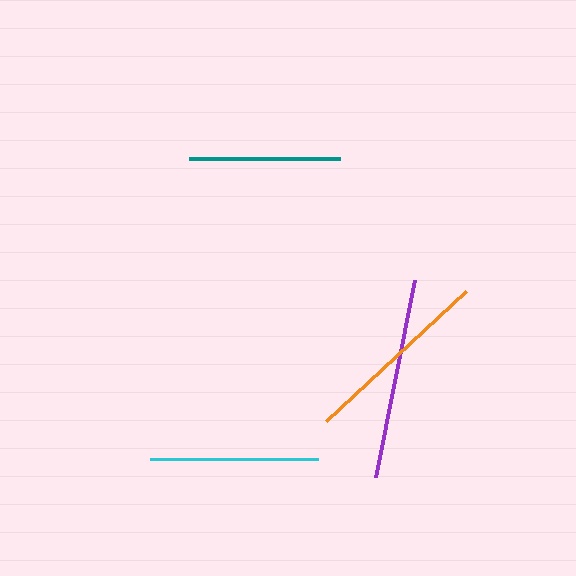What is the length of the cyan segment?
The cyan segment is approximately 168 pixels long.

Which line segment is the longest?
The purple line is the longest at approximately 200 pixels.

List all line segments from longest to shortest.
From longest to shortest: purple, orange, cyan, teal.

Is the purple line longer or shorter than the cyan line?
The purple line is longer than the cyan line.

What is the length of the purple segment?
The purple segment is approximately 200 pixels long.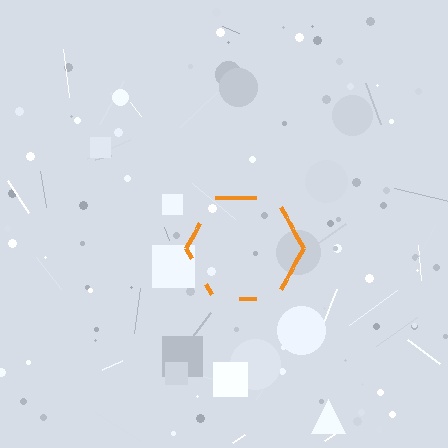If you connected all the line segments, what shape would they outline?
They would outline a hexagon.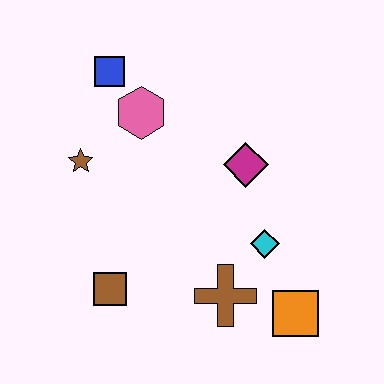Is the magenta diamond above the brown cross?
Yes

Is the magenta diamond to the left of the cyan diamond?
Yes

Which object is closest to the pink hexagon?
The blue square is closest to the pink hexagon.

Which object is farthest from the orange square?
The blue square is farthest from the orange square.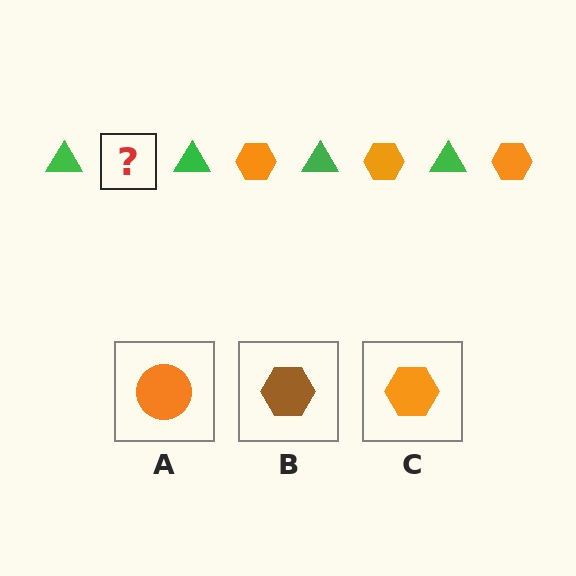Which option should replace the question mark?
Option C.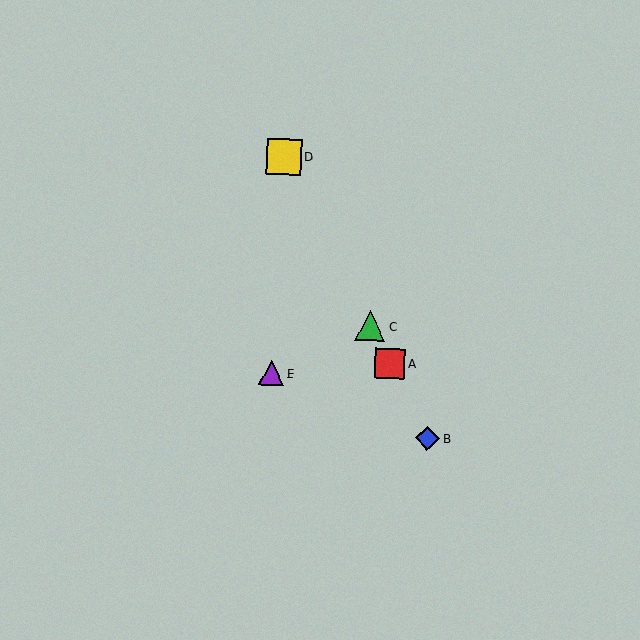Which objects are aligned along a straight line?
Objects A, B, C, D are aligned along a straight line.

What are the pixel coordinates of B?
Object B is at (428, 438).